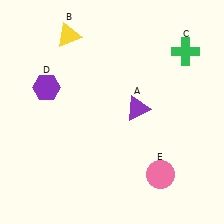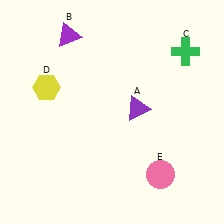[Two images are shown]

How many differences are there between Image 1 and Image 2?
There are 2 differences between the two images.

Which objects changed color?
B changed from yellow to purple. D changed from purple to yellow.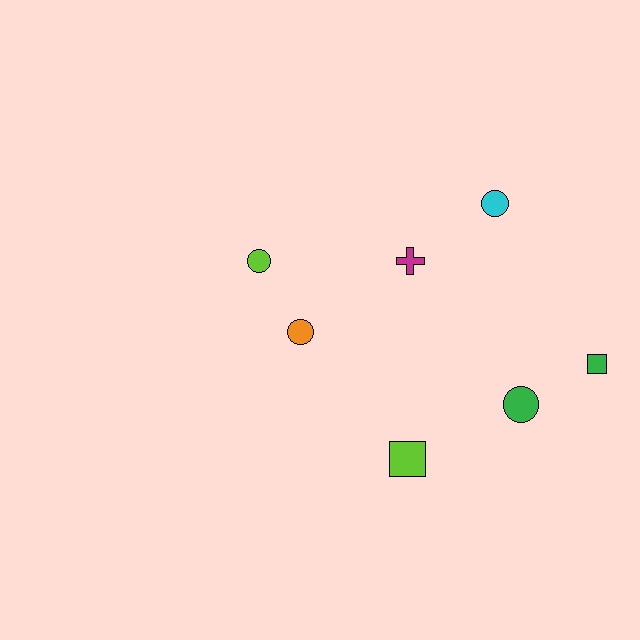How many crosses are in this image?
There is 1 cross.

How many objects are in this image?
There are 7 objects.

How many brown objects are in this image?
There are no brown objects.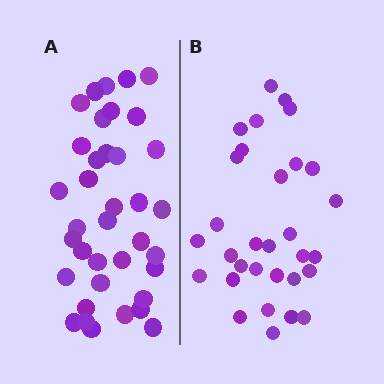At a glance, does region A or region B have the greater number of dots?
Region A (the left region) has more dots.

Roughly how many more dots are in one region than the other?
Region A has about 6 more dots than region B.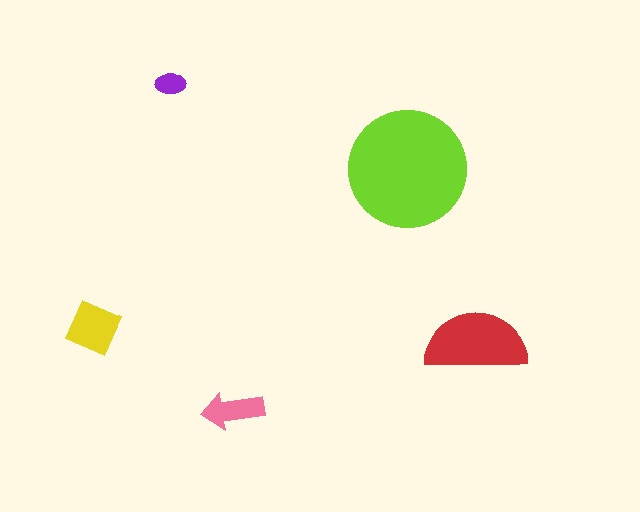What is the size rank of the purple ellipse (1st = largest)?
5th.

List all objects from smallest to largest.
The purple ellipse, the pink arrow, the yellow diamond, the red semicircle, the lime circle.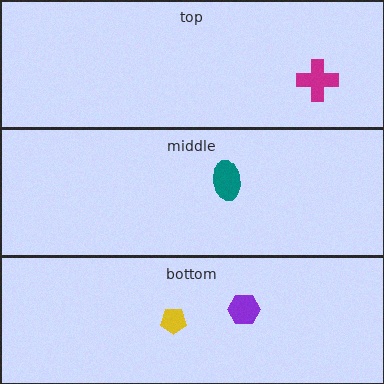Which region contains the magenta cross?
The top region.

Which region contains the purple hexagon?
The bottom region.